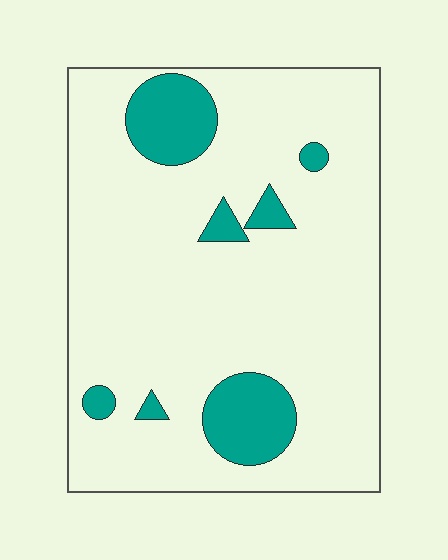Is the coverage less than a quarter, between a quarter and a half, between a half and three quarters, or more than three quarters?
Less than a quarter.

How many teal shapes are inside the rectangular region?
7.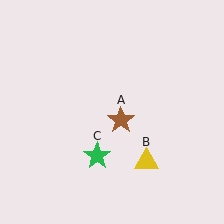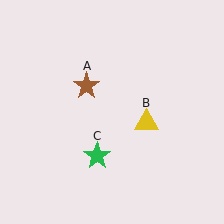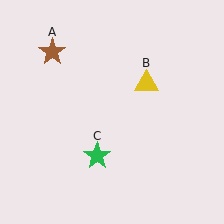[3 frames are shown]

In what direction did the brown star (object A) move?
The brown star (object A) moved up and to the left.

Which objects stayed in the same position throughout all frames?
Green star (object C) remained stationary.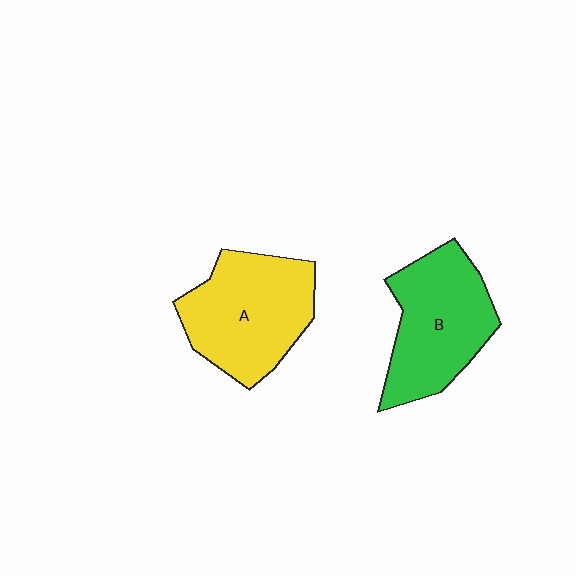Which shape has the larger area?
Shape A (yellow).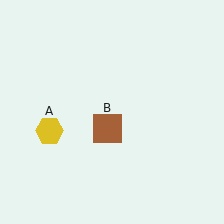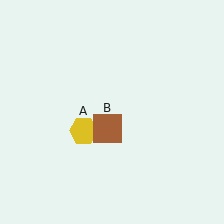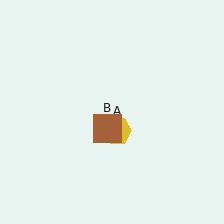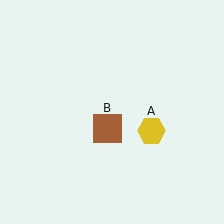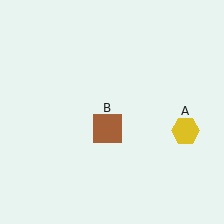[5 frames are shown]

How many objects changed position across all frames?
1 object changed position: yellow hexagon (object A).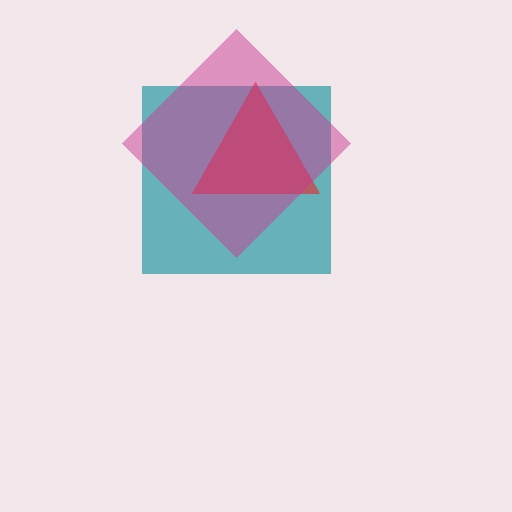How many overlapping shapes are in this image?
There are 3 overlapping shapes in the image.